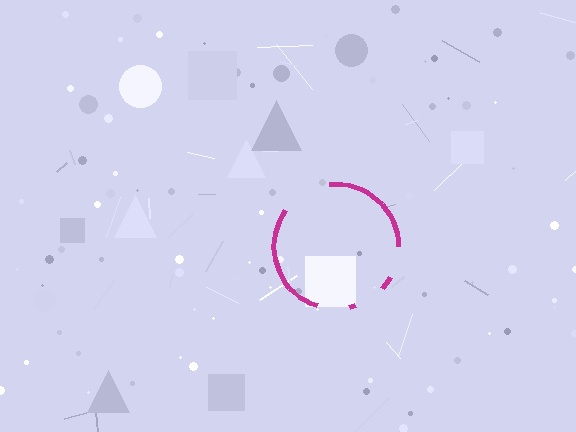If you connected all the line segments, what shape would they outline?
They would outline a circle.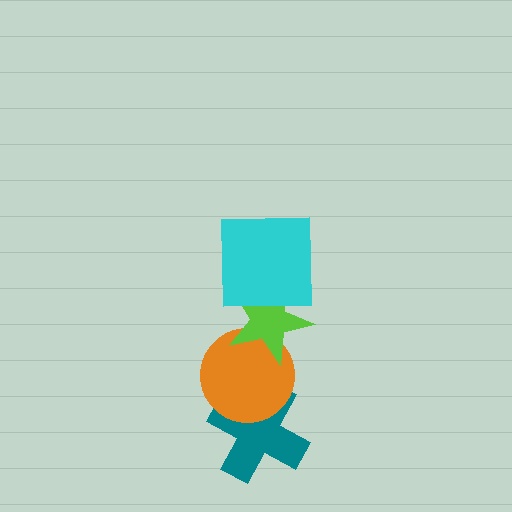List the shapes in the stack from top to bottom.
From top to bottom: the cyan square, the lime star, the orange circle, the teal cross.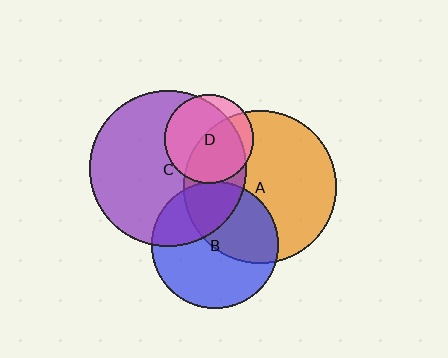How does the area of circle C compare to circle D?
Approximately 3.1 times.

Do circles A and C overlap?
Yes.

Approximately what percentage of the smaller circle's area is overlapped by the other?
Approximately 30%.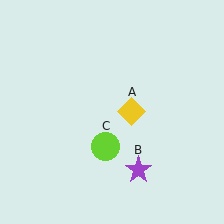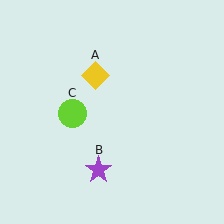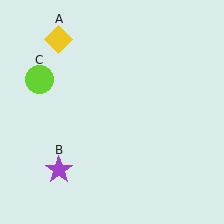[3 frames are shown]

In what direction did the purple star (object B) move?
The purple star (object B) moved left.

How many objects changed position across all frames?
3 objects changed position: yellow diamond (object A), purple star (object B), lime circle (object C).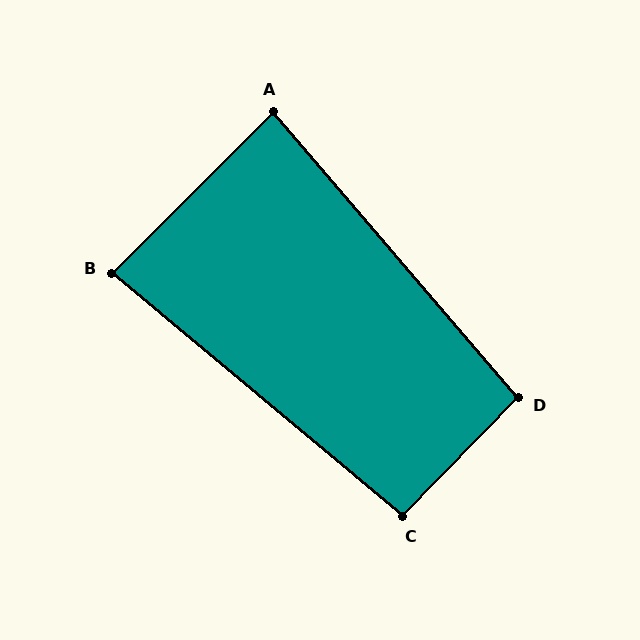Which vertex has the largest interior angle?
D, at approximately 95 degrees.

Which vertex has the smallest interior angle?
B, at approximately 85 degrees.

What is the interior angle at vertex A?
Approximately 86 degrees (approximately right).